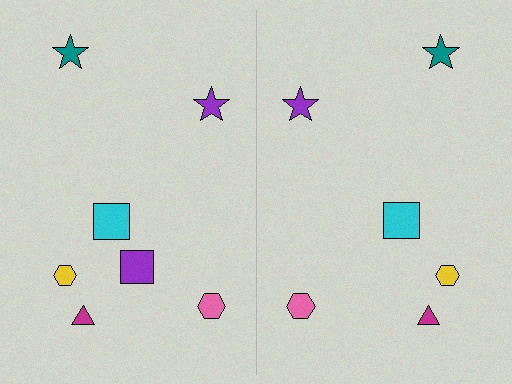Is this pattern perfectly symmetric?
No, the pattern is not perfectly symmetric. A purple square is missing from the right side.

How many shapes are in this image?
There are 13 shapes in this image.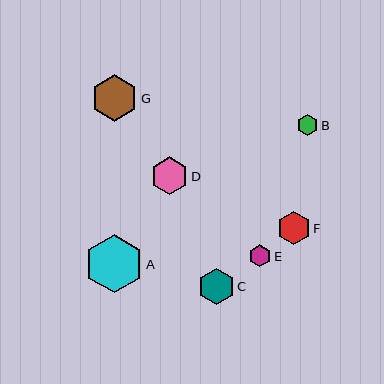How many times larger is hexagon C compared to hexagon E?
Hexagon C is approximately 1.6 times the size of hexagon E.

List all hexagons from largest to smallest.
From largest to smallest: A, G, D, C, F, E, B.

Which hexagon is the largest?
Hexagon A is the largest with a size of approximately 58 pixels.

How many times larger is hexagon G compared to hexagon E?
Hexagon G is approximately 2.1 times the size of hexagon E.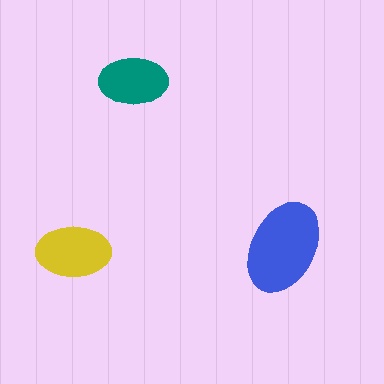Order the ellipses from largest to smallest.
the blue one, the yellow one, the teal one.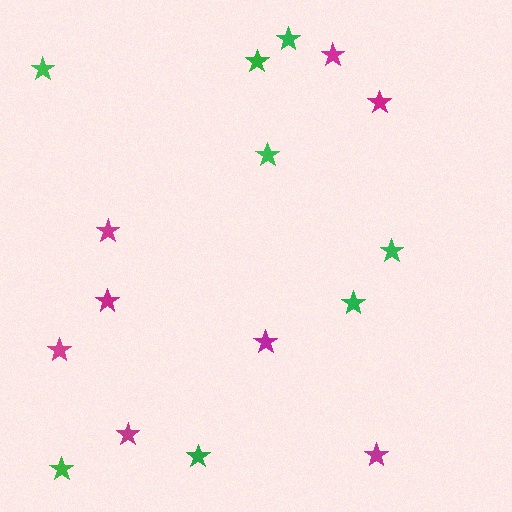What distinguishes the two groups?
There are 2 groups: one group of magenta stars (8) and one group of green stars (8).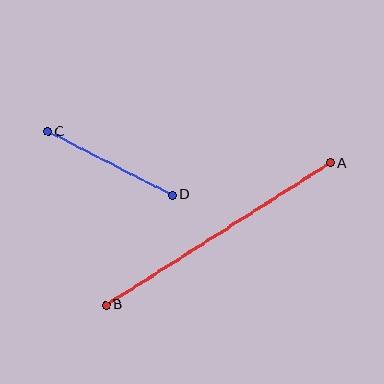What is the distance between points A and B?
The distance is approximately 266 pixels.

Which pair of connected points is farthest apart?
Points A and B are farthest apart.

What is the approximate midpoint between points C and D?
The midpoint is at approximately (110, 163) pixels.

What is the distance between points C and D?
The distance is approximately 140 pixels.